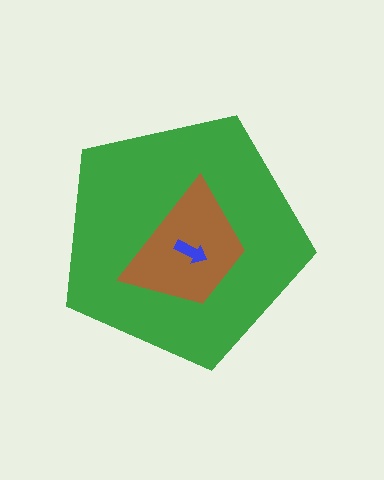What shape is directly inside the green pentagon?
The brown trapezoid.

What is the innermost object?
The blue arrow.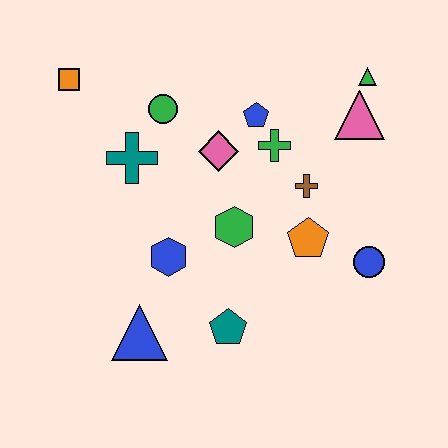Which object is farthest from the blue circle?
The orange square is farthest from the blue circle.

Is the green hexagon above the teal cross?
No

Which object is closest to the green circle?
The teal cross is closest to the green circle.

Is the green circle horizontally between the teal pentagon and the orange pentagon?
No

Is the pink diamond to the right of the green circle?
Yes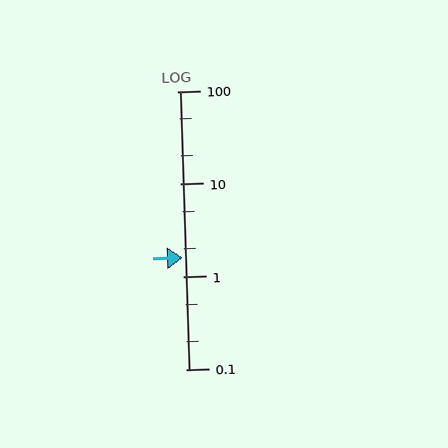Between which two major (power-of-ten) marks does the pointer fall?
The pointer is between 1 and 10.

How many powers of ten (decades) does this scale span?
The scale spans 3 decades, from 0.1 to 100.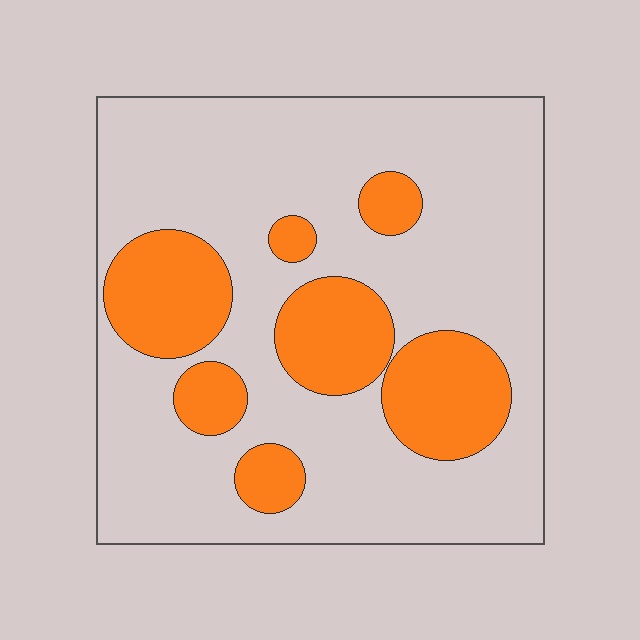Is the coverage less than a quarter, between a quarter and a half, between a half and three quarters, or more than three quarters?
Between a quarter and a half.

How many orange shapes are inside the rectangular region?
7.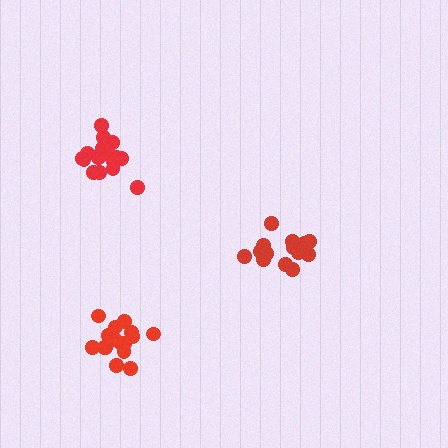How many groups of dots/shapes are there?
There are 3 groups.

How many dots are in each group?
Group 1: 20 dots, Group 2: 16 dots, Group 3: 14 dots (50 total).